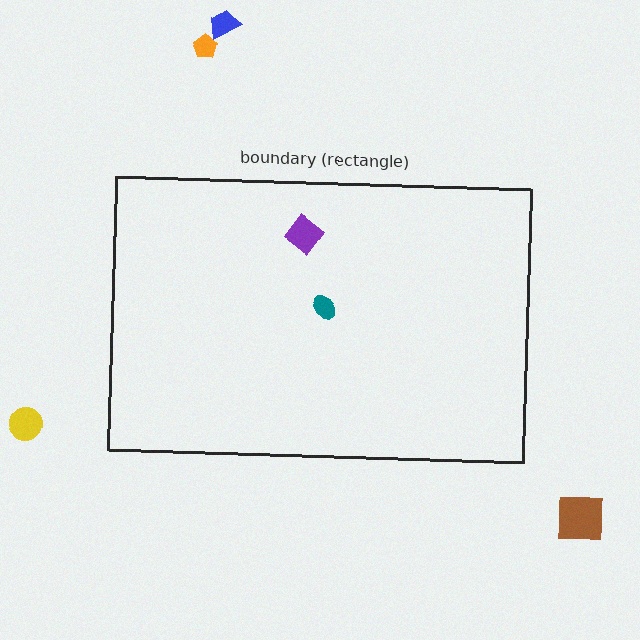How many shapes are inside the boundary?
2 inside, 4 outside.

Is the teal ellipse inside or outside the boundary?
Inside.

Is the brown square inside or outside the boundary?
Outside.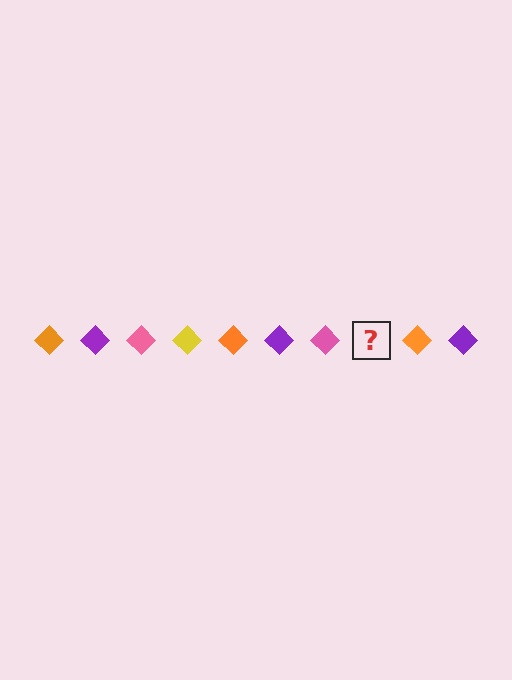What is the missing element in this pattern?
The missing element is a yellow diamond.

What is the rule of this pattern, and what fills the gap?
The rule is that the pattern cycles through orange, purple, pink, yellow diamonds. The gap should be filled with a yellow diamond.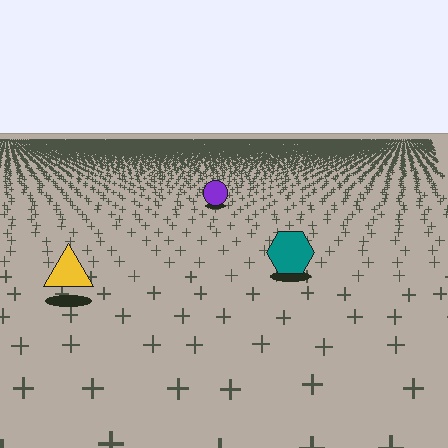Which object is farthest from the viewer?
The purple circle is farthest from the viewer. It appears smaller and the ground texture around it is denser.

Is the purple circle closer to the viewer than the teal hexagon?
No. The teal hexagon is closer — you can tell from the texture gradient: the ground texture is coarser near it.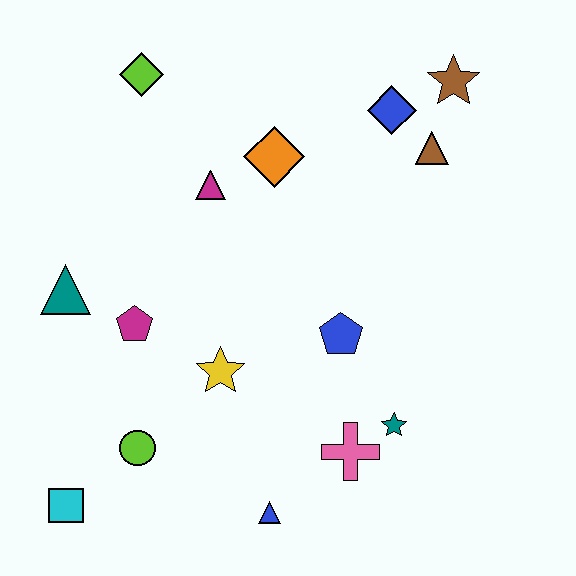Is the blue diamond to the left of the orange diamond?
No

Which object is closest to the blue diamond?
The brown triangle is closest to the blue diamond.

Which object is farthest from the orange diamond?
The cyan square is farthest from the orange diamond.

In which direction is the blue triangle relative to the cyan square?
The blue triangle is to the right of the cyan square.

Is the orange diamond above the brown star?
No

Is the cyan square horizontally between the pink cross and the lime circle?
No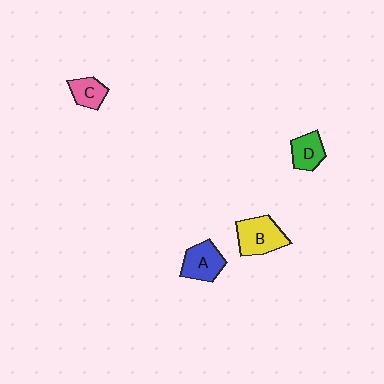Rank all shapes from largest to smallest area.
From largest to smallest: B (yellow), A (blue), D (green), C (pink).